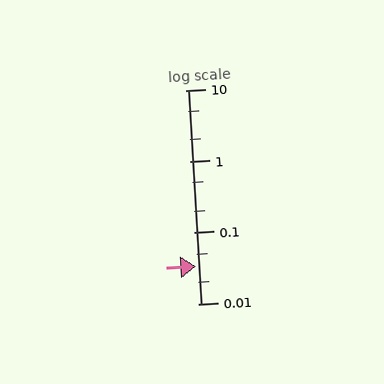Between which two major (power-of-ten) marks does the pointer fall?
The pointer is between 0.01 and 0.1.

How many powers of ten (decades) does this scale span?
The scale spans 3 decades, from 0.01 to 10.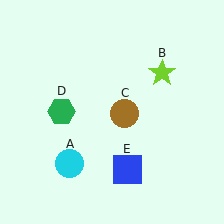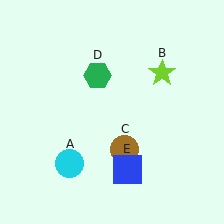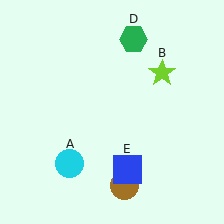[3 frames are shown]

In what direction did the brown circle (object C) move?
The brown circle (object C) moved down.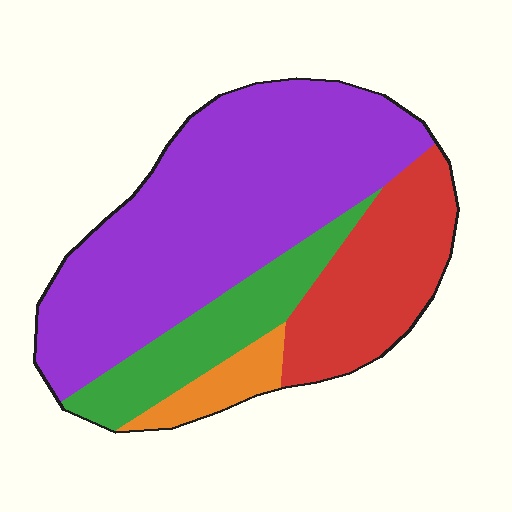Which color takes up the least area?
Orange, at roughly 5%.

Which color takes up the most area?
Purple, at roughly 55%.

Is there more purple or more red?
Purple.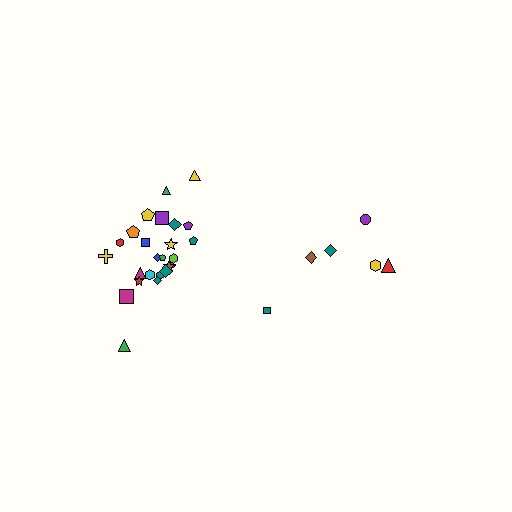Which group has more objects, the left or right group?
The left group.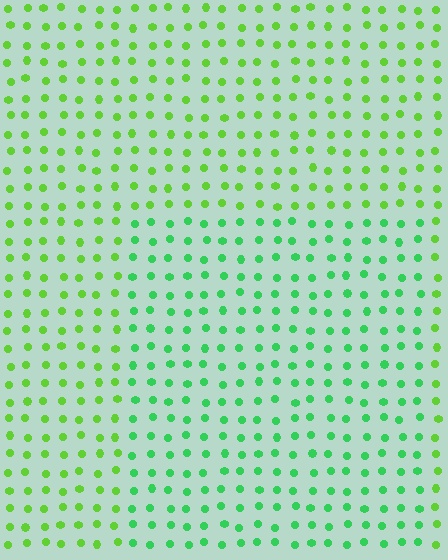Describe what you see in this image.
The image is filled with small lime elements in a uniform arrangement. A rectangle-shaped region is visible where the elements are tinted to a slightly different hue, forming a subtle color boundary.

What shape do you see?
I see a rectangle.